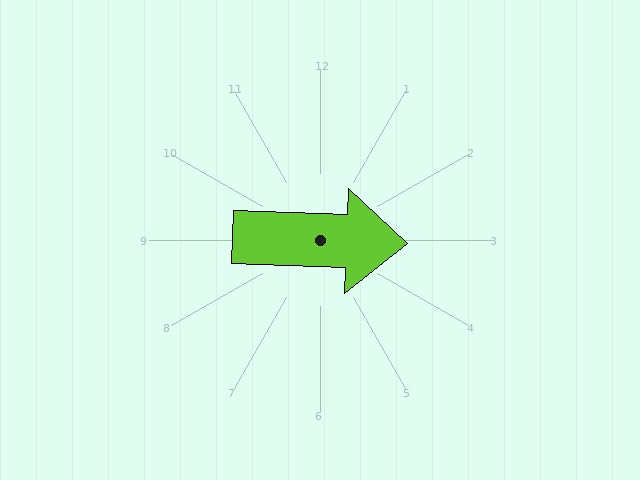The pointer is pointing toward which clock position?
Roughly 3 o'clock.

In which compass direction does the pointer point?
East.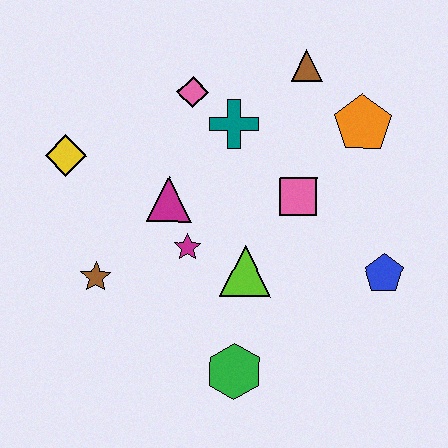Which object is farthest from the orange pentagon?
The brown star is farthest from the orange pentagon.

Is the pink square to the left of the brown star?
No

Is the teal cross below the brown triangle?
Yes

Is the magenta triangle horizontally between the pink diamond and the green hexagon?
No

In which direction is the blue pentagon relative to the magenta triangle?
The blue pentagon is to the right of the magenta triangle.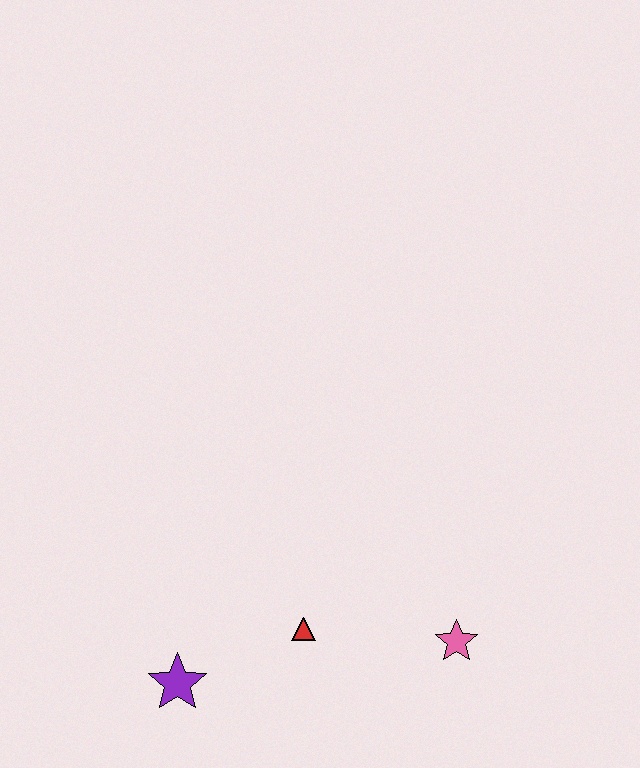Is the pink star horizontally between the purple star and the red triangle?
No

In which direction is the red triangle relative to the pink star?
The red triangle is to the left of the pink star.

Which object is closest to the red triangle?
The purple star is closest to the red triangle.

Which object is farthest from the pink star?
The purple star is farthest from the pink star.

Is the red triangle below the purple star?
No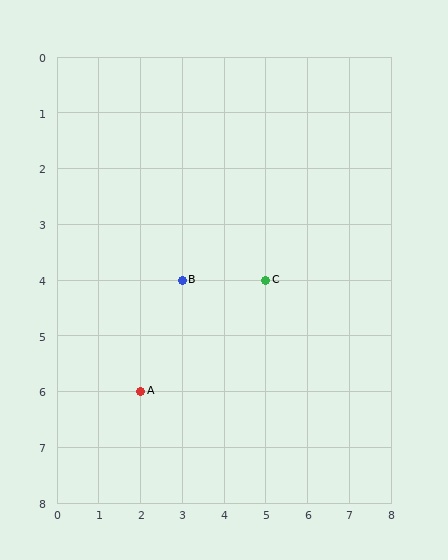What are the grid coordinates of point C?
Point C is at grid coordinates (5, 4).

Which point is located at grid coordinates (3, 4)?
Point B is at (3, 4).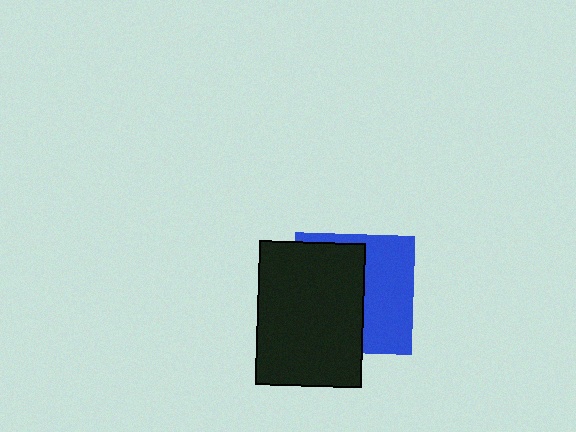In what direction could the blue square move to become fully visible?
The blue square could move right. That would shift it out from behind the black rectangle entirely.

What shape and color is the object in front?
The object in front is a black rectangle.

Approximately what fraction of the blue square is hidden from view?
Roughly 55% of the blue square is hidden behind the black rectangle.